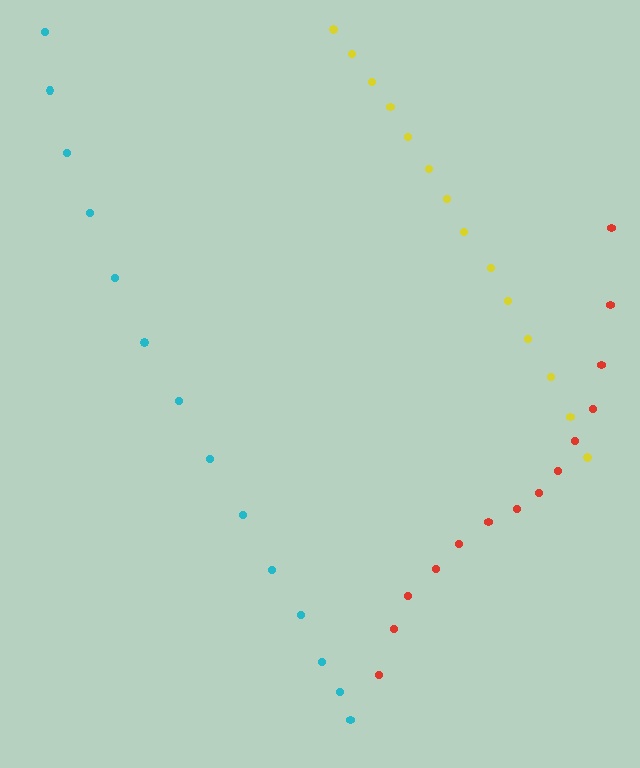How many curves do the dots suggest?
There are 3 distinct paths.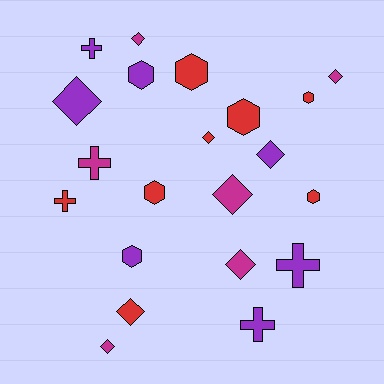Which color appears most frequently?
Red, with 8 objects.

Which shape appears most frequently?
Diamond, with 9 objects.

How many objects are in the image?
There are 21 objects.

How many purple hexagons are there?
There are 2 purple hexagons.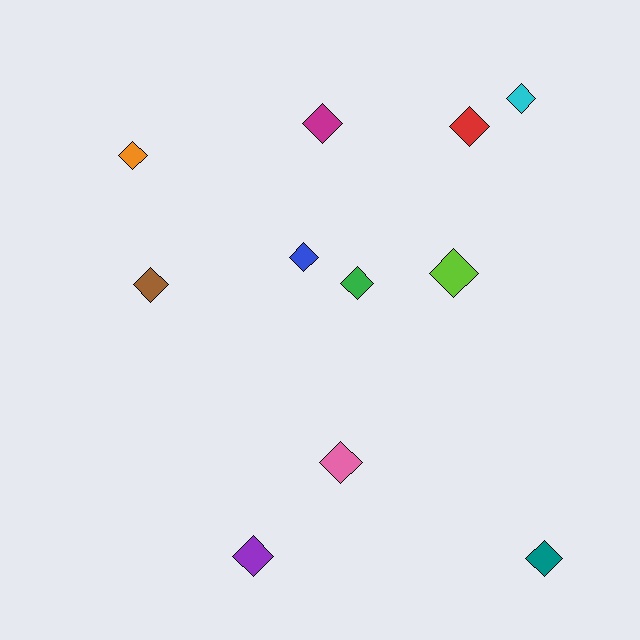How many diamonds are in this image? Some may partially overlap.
There are 11 diamonds.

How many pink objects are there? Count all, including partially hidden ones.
There is 1 pink object.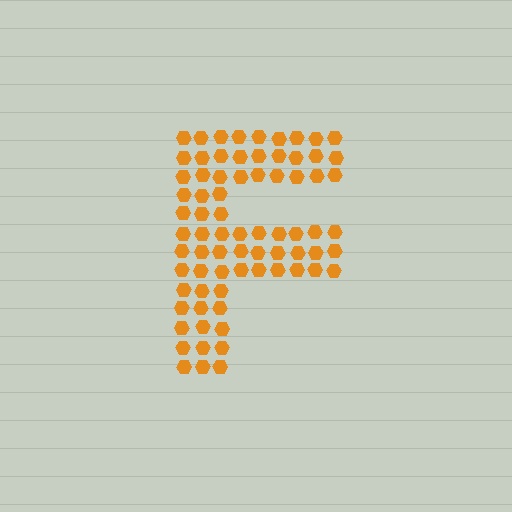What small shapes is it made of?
It is made of small hexagons.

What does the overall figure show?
The overall figure shows the letter F.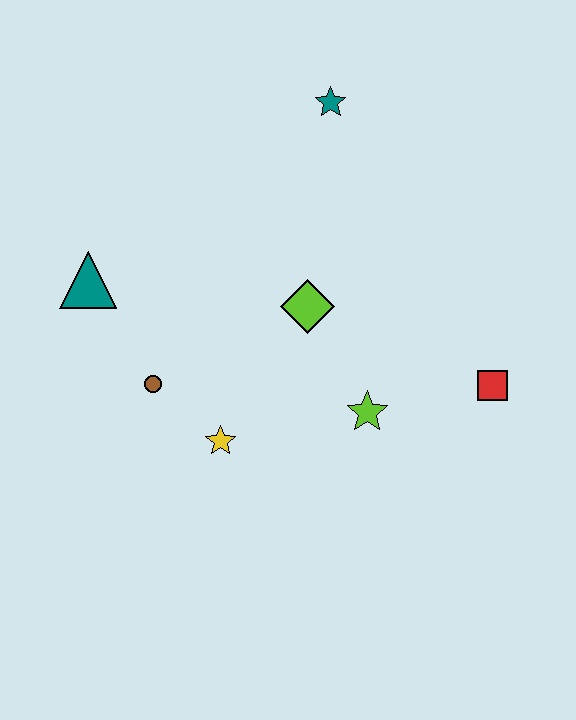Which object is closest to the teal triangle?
The brown circle is closest to the teal triangle.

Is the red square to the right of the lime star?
Yes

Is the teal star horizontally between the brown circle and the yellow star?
No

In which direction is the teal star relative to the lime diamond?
The teal star is above the lime diamond.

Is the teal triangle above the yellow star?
Yes